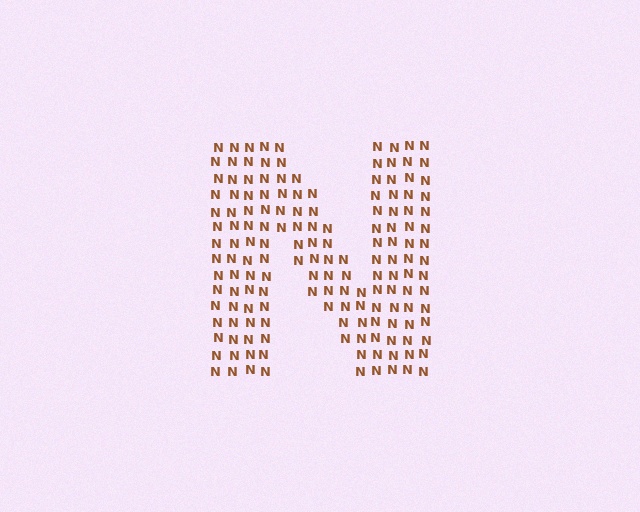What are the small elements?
The small elements are letter N's.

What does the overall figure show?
The overall figure shows the letter N.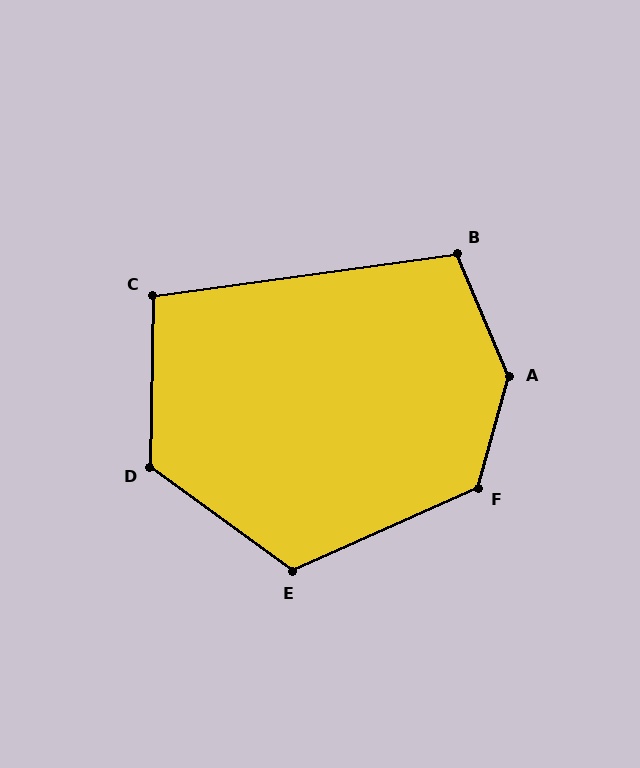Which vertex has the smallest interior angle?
C, at approximately 99 degrees.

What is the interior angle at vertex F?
Approximately 130 degrees (obtuse).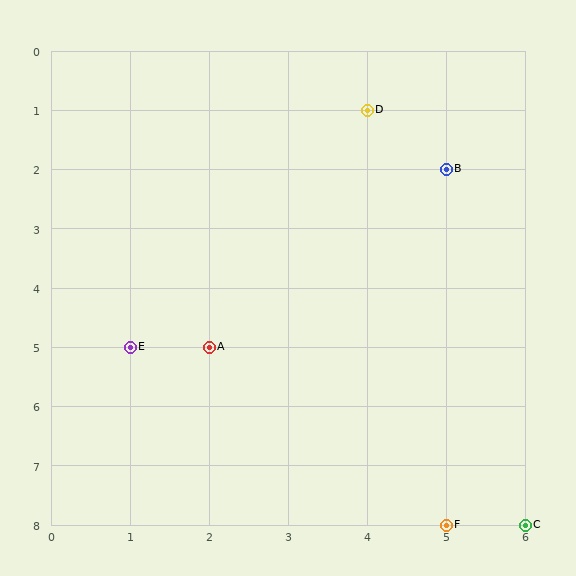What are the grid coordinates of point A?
Point A is at grid coordinates (2, 5).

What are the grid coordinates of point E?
Point E is at grid coordinates (1, 5).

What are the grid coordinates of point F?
Point F is at grid coordinates (5, 8).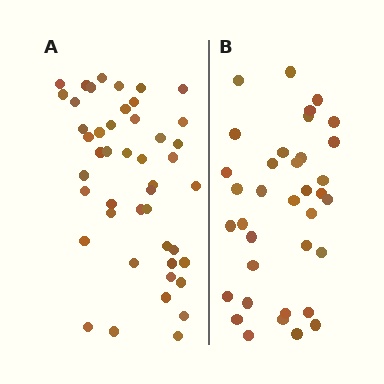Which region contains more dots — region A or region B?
Region A (the left region) has more dots.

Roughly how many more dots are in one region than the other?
Region A has roughly 10 or so more dots than region B.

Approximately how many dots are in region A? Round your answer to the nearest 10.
About 50 dots. (The exact count is 46, which rounds to 50.)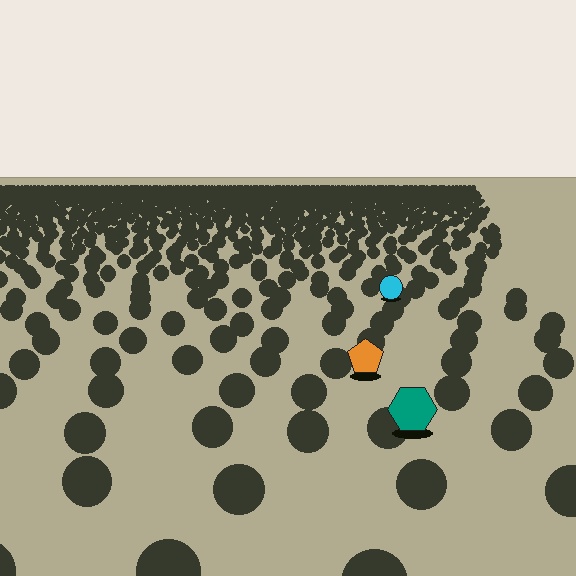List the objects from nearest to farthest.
From nearest to farthest: the teal hexagon, the orange pentagon, the cyan circle.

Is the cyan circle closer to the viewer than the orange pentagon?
No. The orange pentagon is closer — you can tell from the texture gradient: the ground texture is coarser near it.